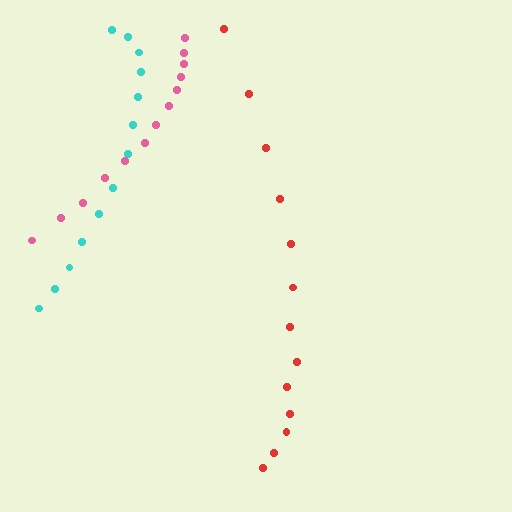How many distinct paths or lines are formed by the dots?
There are 3 distinct paths.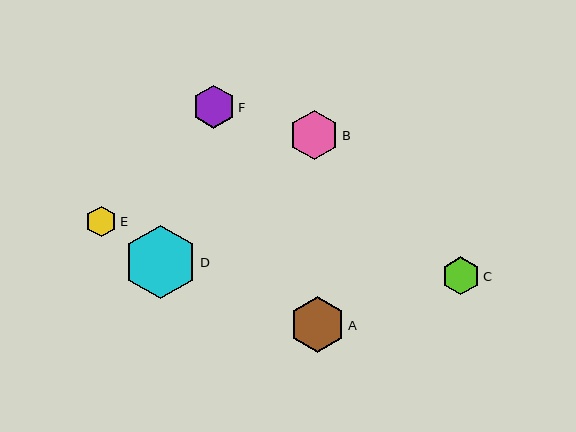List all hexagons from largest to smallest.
From largest to smallest: D, A, B, F, C, E.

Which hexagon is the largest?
Hexagon D is the largest with a size of approximately 74 pixels.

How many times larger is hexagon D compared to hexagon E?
Hexagon D is approximately 2.4 times the size of hexagon E.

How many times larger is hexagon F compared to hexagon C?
Hexagon F is approximately 1.1 times the size of hexagon C.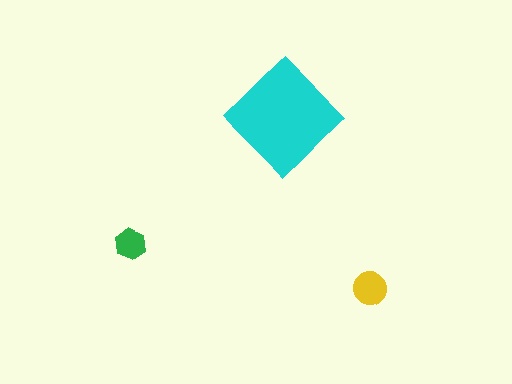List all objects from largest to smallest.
The cyan diamond, the yellow circle, the green hexagon.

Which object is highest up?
The cyan diamond is topmost.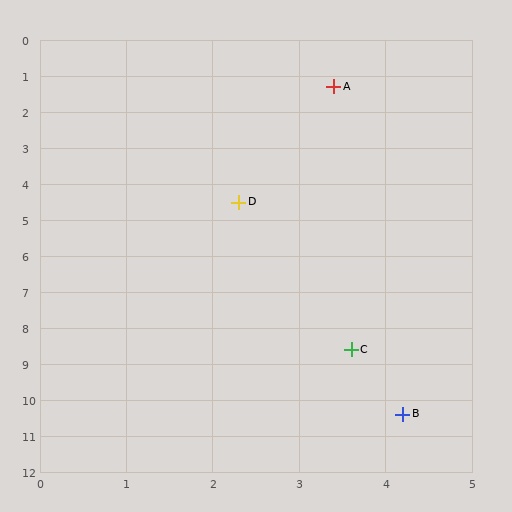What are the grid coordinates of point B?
Point B is at approximately (4.2, 10.4).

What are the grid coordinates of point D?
Point D is at approximately (2.3, 4.5).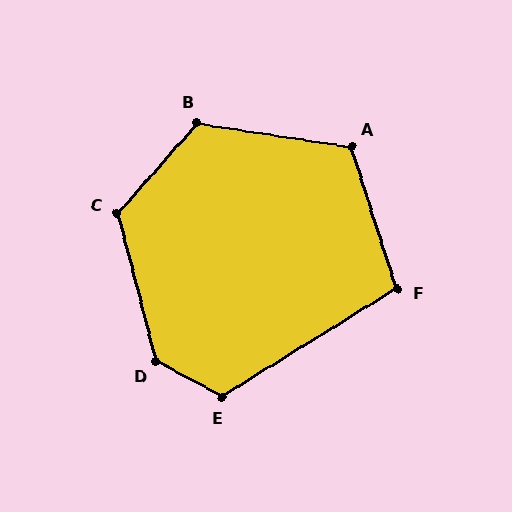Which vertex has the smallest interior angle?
F, at approximately 104 degrees.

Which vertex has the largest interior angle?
D, at approximately 133 degrees.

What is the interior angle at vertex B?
Approximately 123 degrees (obtuse).